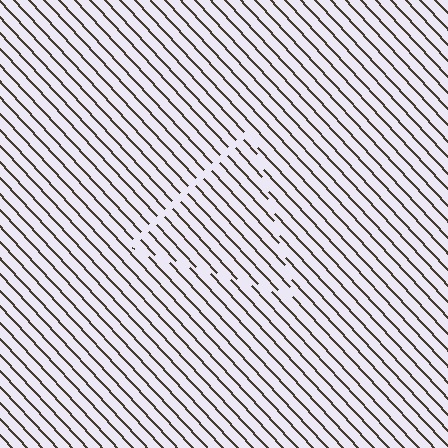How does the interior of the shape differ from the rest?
The interior of the shape contains the same grating, shifted by half a period — the contour is defined by the phase discontinuity where line-ends from the inner and outer gratings abut.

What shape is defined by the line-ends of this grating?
An illusory triangle. The interior of the shape contains the same grating, shifted by half a period — the contour is defined by the phase discontinuity where line-ends from the inner and outer gratings abut.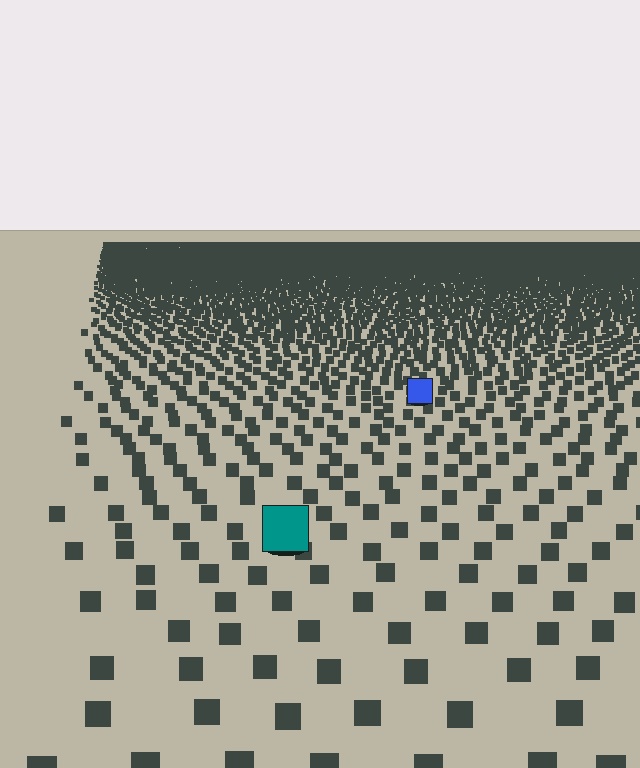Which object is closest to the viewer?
The teal square is closest. The texture marks near it are larger and more spread out.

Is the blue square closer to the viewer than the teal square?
No. The teal square is closer — you can tell from the texture gradient: the ground texture is coarser near it.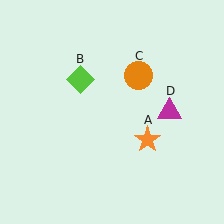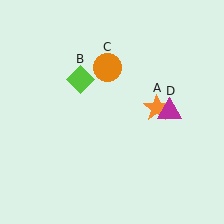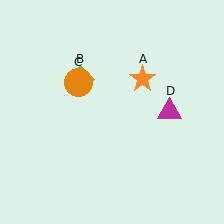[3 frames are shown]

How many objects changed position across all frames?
2 objects changed position: orange star (object A), orange circle (object C).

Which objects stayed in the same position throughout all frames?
Lime diamond (object B) and magenta triangle (object D) remained stationary.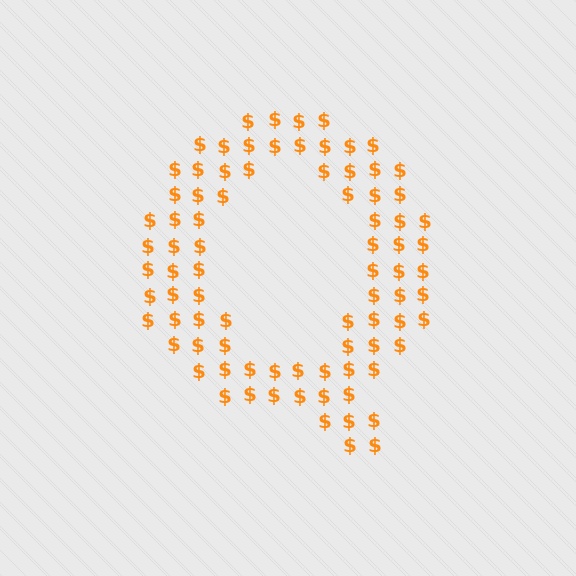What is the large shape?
The large shape is the letter Q.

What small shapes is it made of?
It is made of small dollar signs.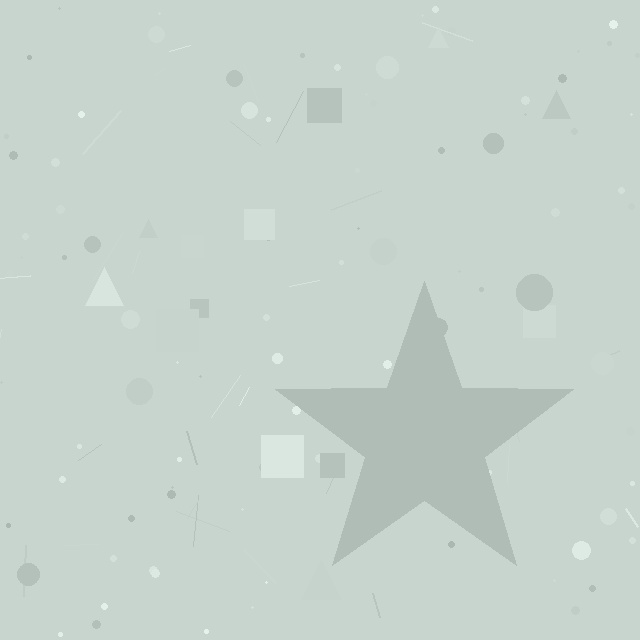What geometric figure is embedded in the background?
A star is embedded in the background.